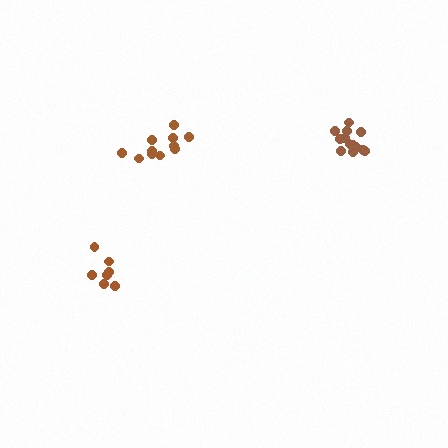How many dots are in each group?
Group 1: 7 dots, Group 2: 11 dots, Group 3: 13 dots (31 total).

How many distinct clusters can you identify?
There are 3 distinct clusters.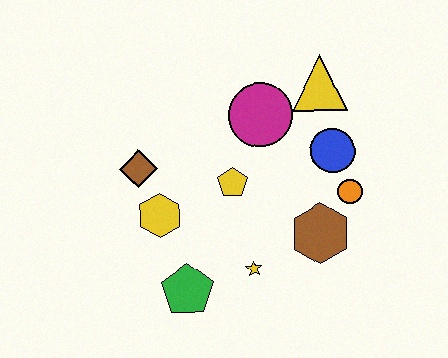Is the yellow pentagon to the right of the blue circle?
No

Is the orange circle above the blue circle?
No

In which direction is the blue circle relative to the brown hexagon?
The blue circle is above the brown hexagon.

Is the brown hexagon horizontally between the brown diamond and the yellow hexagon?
No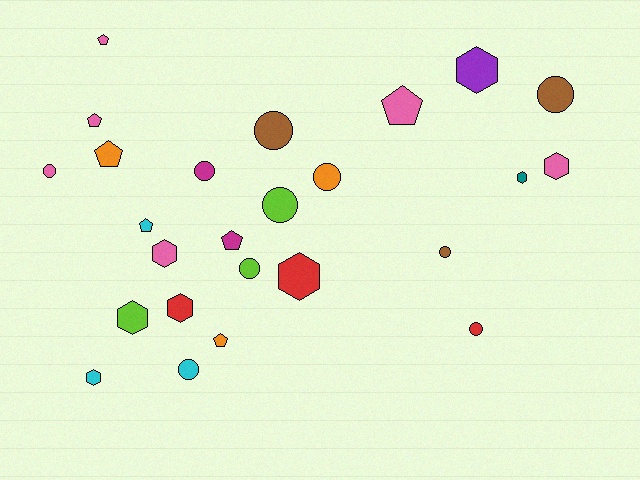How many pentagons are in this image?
There are 7 pentagons.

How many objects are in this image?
There are 25 objects.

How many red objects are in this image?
There are 3 red objects.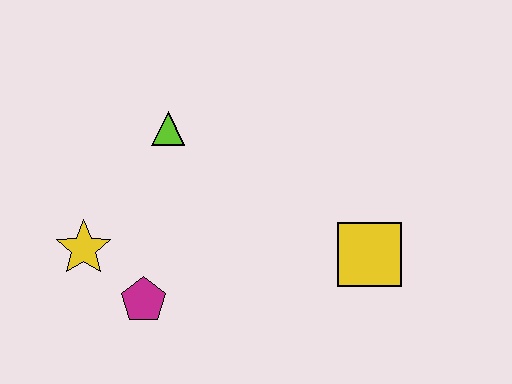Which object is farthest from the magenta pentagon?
The yellow square is farthest from the magenta pentagon.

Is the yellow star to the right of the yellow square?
No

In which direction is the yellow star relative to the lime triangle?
The yellow star is below the lime triangle.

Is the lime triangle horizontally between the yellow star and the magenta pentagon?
No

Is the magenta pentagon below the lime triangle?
Yes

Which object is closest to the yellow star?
The magenta pentagon is closest to the yellow star.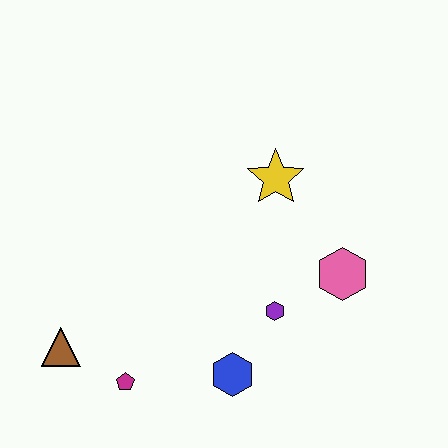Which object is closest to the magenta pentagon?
The brown triangle is closest to the magenta pentagon.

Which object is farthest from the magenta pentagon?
The yellow star is farthest from the magenta pentagon.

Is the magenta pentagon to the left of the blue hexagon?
Yes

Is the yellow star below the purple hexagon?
No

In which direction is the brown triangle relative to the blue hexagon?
The brown triangle is to the left of the blue hexagon.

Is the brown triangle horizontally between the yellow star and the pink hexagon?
No